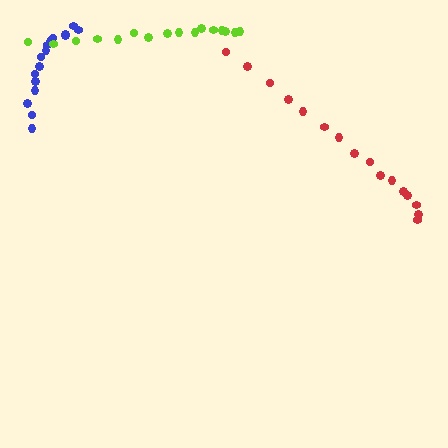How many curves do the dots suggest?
There are 3 distinct paths.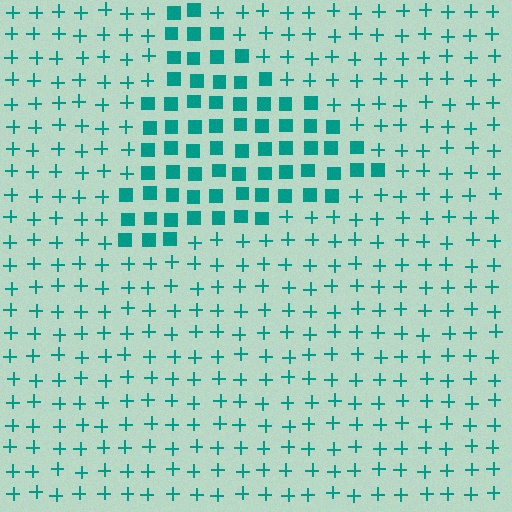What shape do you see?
I see a triangle.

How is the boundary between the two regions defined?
The boundary is defined by a change in element shape: squares inside vs. plus signs outside. All elements share the same color and spacing.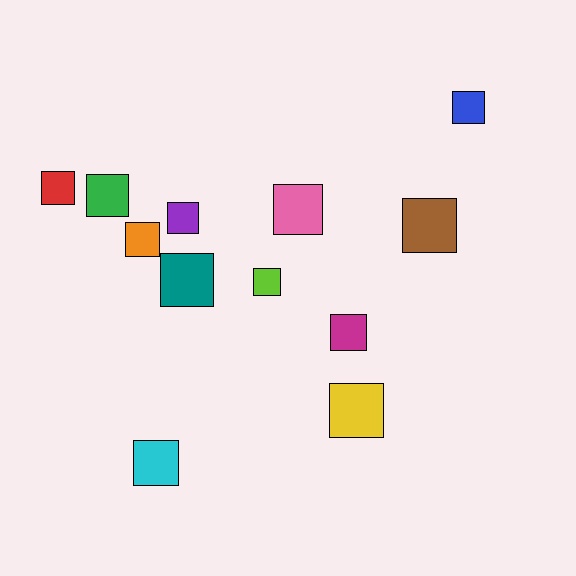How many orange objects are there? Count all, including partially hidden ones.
There is 1 orange object.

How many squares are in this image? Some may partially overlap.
There are 12 squares.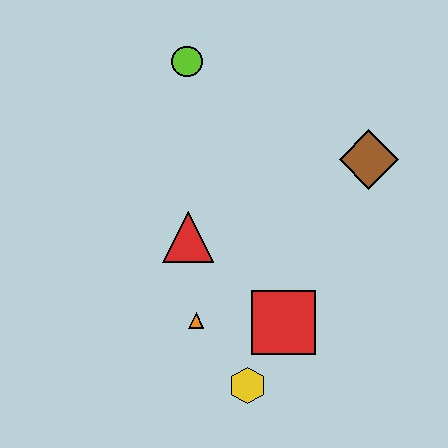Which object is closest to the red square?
The yellow hexagon is closest to the red square.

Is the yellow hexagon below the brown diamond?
Yes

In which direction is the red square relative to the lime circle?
The red square is below the lime circle.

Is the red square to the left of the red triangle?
No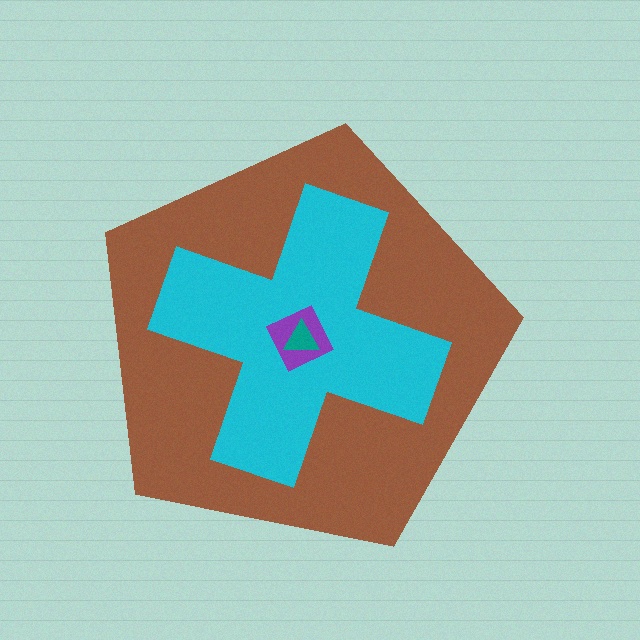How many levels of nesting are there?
4.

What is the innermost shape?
The teal triangle.